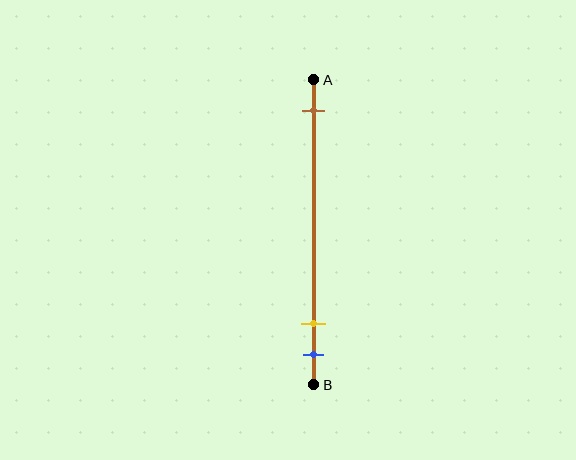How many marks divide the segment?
There are 3 marks dividing the segment.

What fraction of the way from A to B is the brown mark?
The brown mark is approximately 10% (0.1) of the way from A to B.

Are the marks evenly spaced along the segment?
No, the marks are not evenly spaced.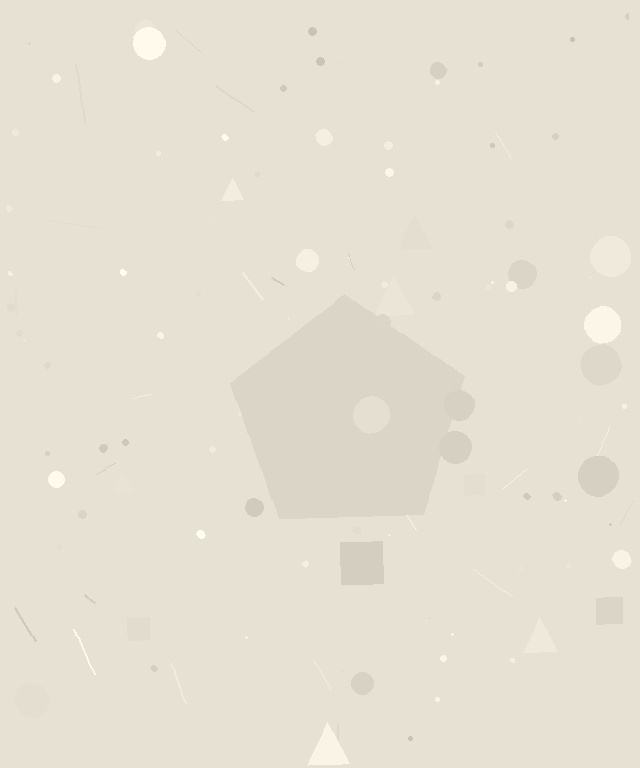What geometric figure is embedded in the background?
A pentagon is embedded in the background.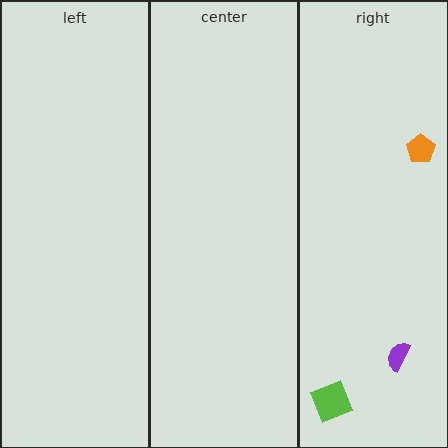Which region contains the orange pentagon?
The right region.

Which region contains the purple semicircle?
The right region.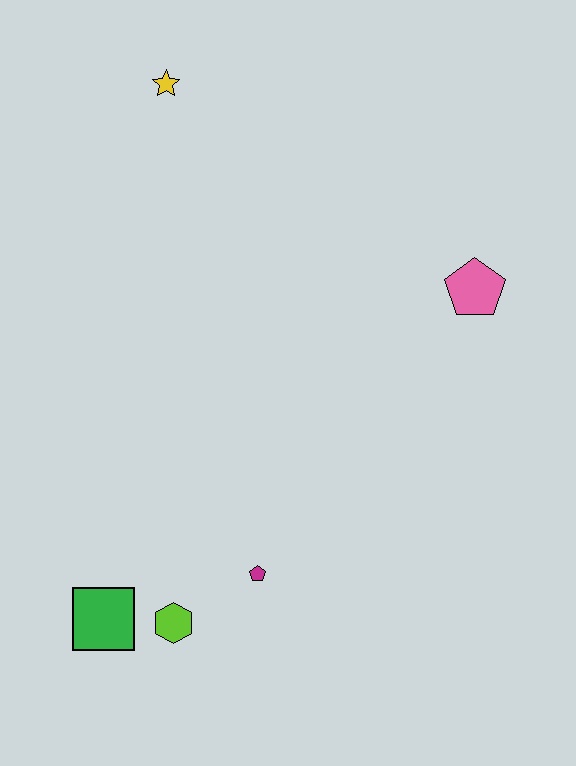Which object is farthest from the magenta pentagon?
The yellow star is farthest from the magenta pentagon.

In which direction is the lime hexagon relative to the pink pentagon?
The lime hexagon is below the pink pentagon.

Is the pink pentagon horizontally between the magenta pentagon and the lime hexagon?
No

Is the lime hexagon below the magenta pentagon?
Yes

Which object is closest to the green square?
The lime hexagon is closest to the green square.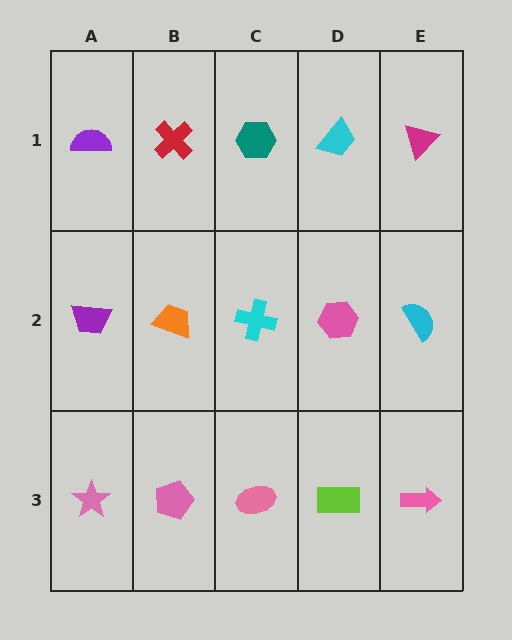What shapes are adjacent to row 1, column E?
A cyan semicircle (row 2, column E), a cyan trapezoid (row 1, column D).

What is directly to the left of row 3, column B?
A pink star.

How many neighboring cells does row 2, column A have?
3.